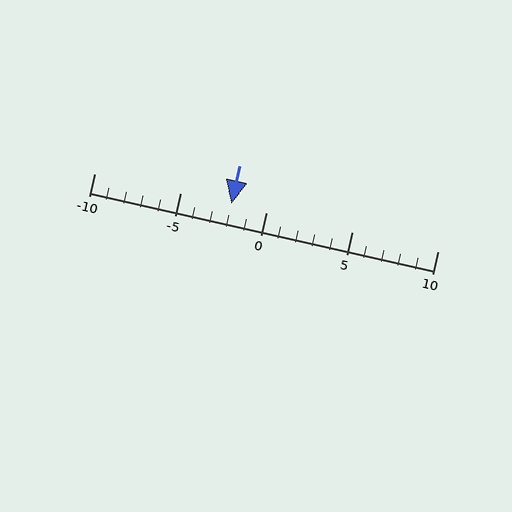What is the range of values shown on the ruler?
The ruler shows values from -10 to 10.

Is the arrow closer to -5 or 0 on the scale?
The arrow is closer to 0.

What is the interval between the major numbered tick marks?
The major tick marks are spaced 5 units apart.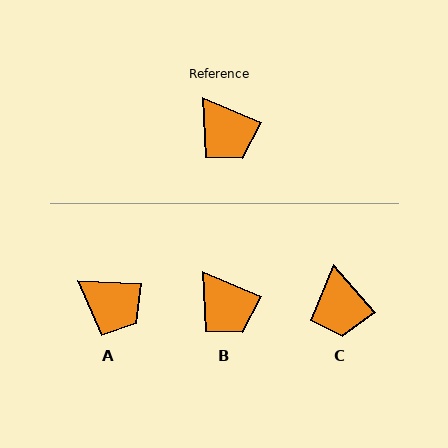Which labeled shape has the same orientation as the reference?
B.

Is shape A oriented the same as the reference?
No, it is off by about 21 degrees.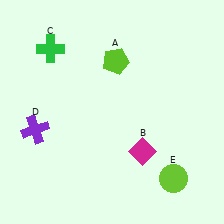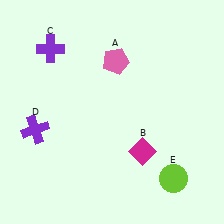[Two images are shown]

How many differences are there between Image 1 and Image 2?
There are 2 differences between the two images.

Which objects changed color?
A changed from lime to pink. C changed from green to purple.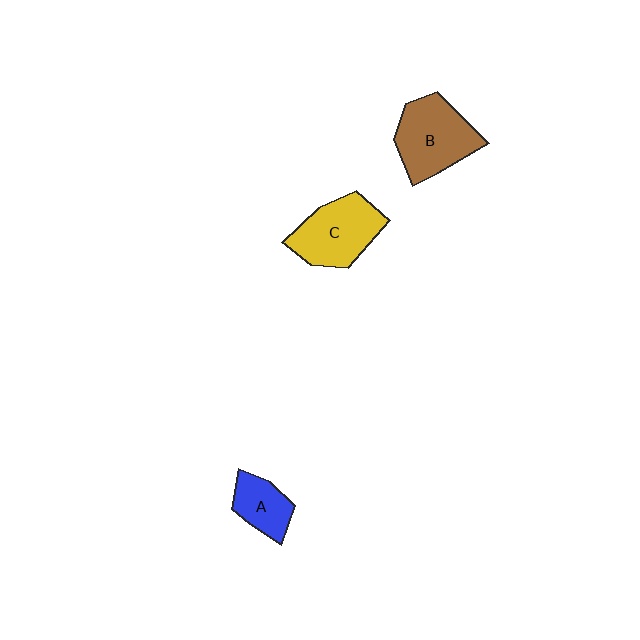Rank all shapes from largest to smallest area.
From largest to smallest: B (brown), C (yellow), A (blue).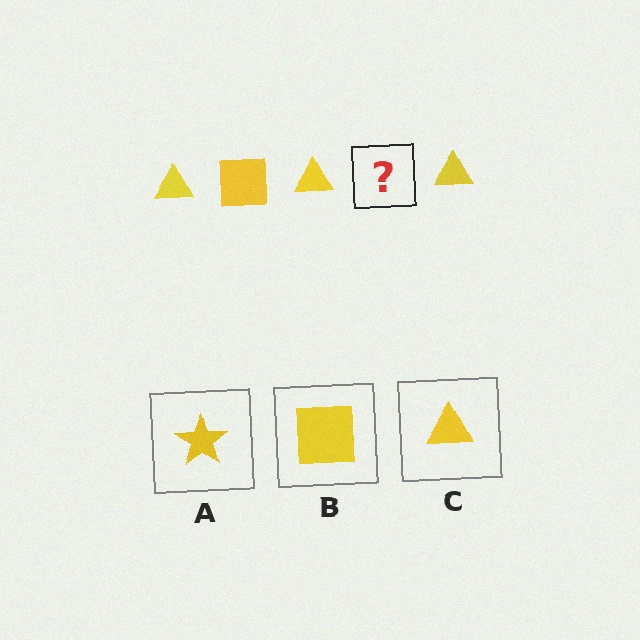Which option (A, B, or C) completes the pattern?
B.